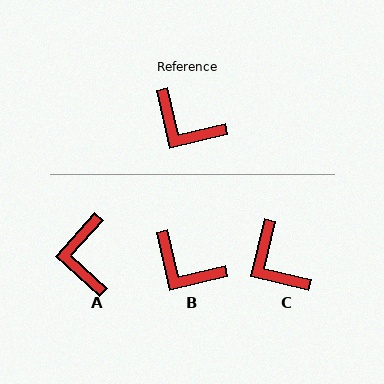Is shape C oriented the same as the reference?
No, it is off by about 27 degrees.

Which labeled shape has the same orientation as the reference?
B.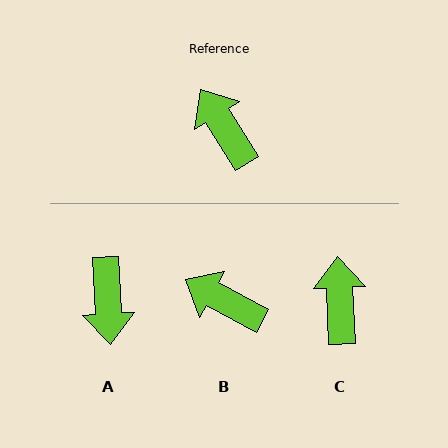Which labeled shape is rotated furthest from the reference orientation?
A, about 151 degrees away.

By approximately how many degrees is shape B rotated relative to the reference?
Approximately 30 degrees counter-clockwise.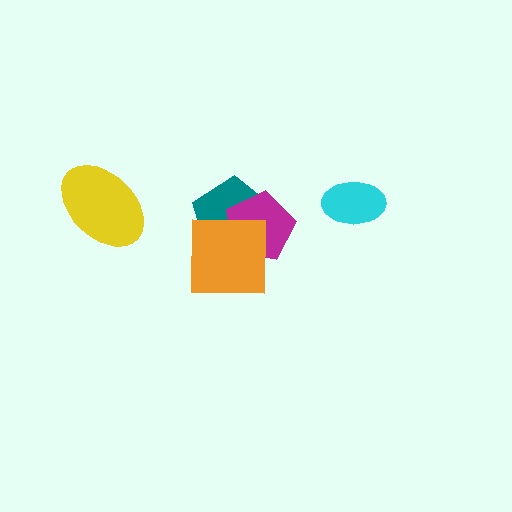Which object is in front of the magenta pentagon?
The orange square is in front of the magenta pentagon.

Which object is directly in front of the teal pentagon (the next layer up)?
The magenta pentagon is directly in front of the teal pentagon.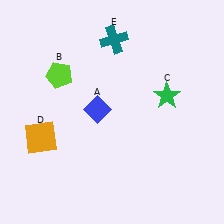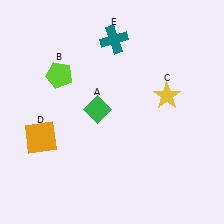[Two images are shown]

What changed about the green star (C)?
In Image 1, C is green. In Image 2, it changed to yellow.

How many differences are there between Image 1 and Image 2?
There are 2 differences between the two images.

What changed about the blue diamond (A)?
In Image 1, A is blue. In Image 2, it changed to green.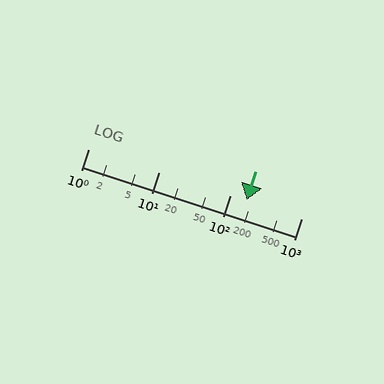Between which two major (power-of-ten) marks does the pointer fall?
The pointer is between 100 and 1000.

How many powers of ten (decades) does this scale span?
The scale spans 3 decades, from 1 to 1000.